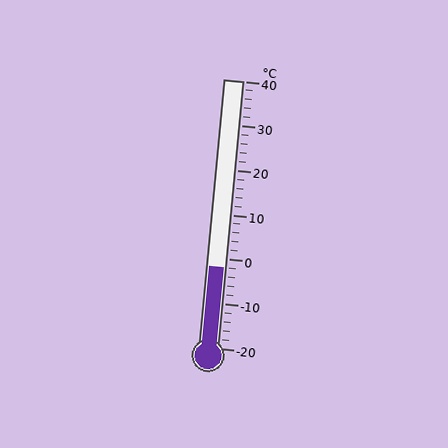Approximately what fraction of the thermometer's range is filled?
The thermometer is filled to approximately 30% of its range.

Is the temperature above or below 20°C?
The temperature is below 20°C.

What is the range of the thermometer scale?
The thermometer scale ranges from -20°C to 40°C.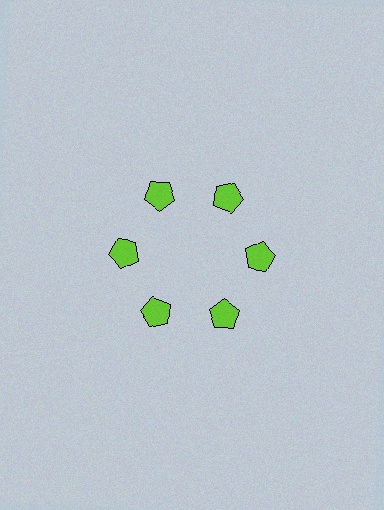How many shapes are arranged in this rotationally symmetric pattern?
There are 6 shapes, arranged in 6 groups of 1.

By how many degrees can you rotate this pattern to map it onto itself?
The pattern maps onto itself every 60 degrees of rotation.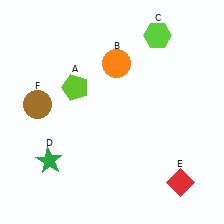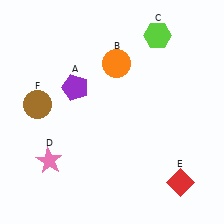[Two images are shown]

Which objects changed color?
A changed from lime to purple. D changed from green to pink.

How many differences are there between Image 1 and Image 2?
There are 2 differences between the two images.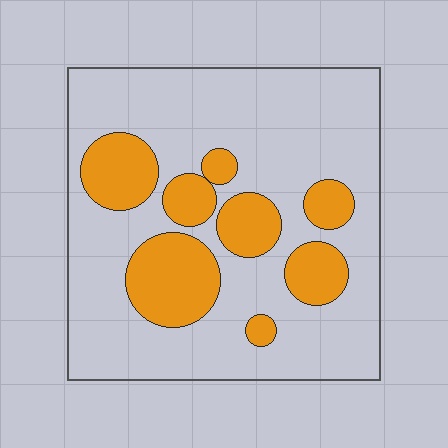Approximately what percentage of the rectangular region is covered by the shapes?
Approximately 25%.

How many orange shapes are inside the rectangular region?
8.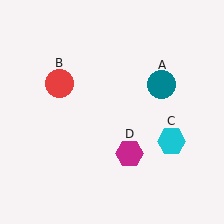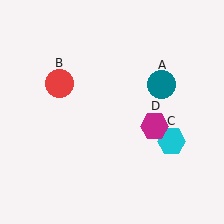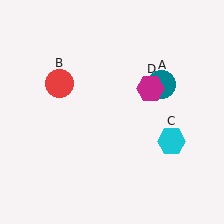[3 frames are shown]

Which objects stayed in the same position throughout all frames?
Teal circle (object A) and red circle (object B) and cyan hexagon (object C) remained stationary.